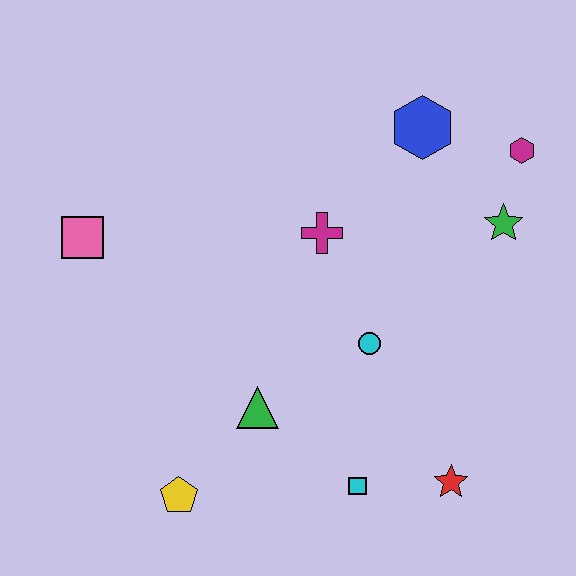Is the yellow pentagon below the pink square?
Yes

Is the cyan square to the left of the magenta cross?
No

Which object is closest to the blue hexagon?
The magenta hexagon is closest to the blue hexagon.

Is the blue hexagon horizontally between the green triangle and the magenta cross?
No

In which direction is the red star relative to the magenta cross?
The red star is below the magenta cross.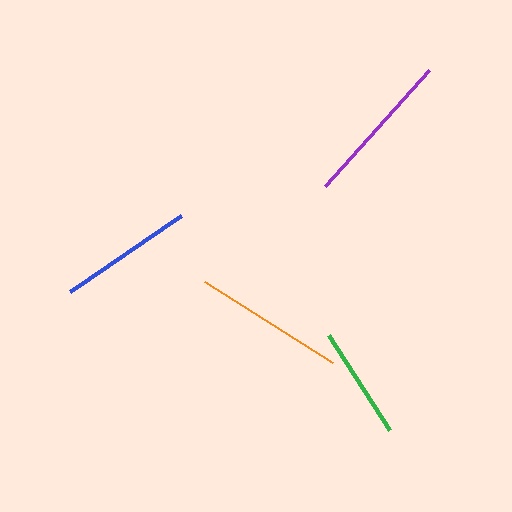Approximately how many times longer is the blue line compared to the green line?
The blue line is approximately 1.2 times the length of the green line.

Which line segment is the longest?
The purple line is the longest at approximately 155 pixels.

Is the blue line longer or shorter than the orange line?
The orange line is longer than the blue line.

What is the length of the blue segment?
The blue segment is approximately 134 pixels long.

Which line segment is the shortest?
The green line is the shortest at approximately 113 pixels.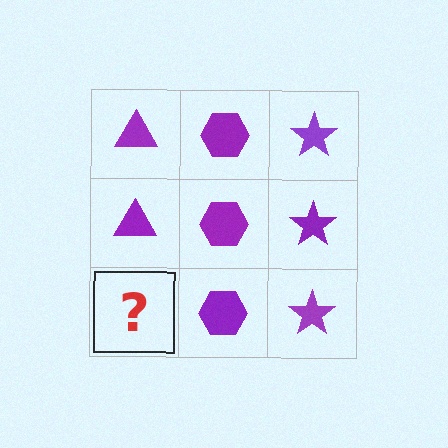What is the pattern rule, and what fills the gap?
The rule is that each column has a consistent shape. The gap should be filled with a purple triangle.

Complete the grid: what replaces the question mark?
The question mark should be replaced with a purple triangle.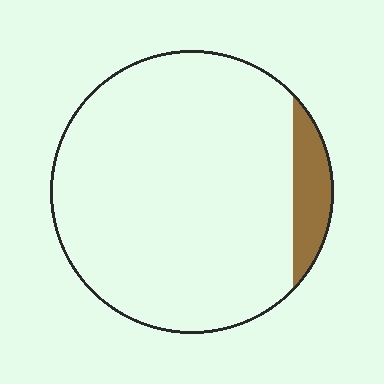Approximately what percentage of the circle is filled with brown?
Approximately 10%.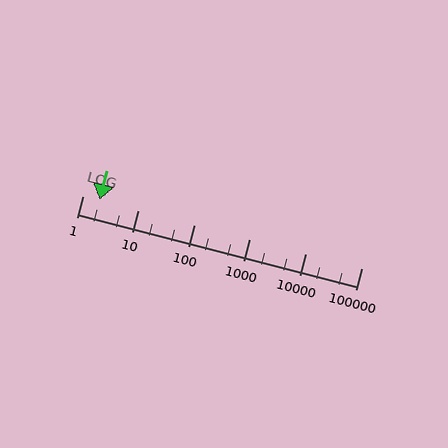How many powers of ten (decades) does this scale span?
The scale spans 5 decades, from 1 to 100000.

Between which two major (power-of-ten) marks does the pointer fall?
The pointer is between 1 and 10.